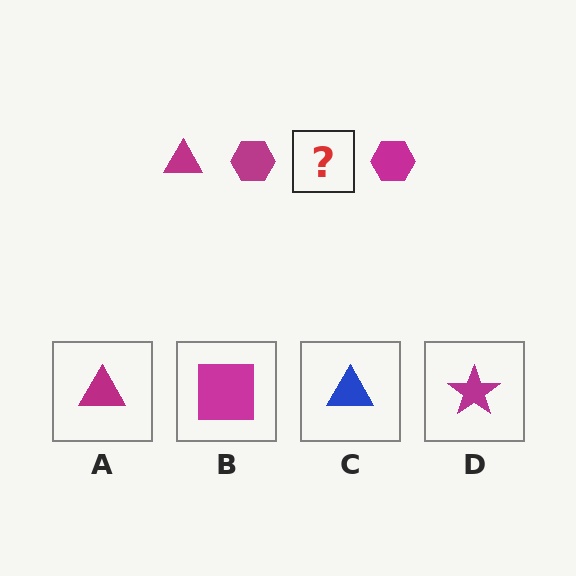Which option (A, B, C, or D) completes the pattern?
A.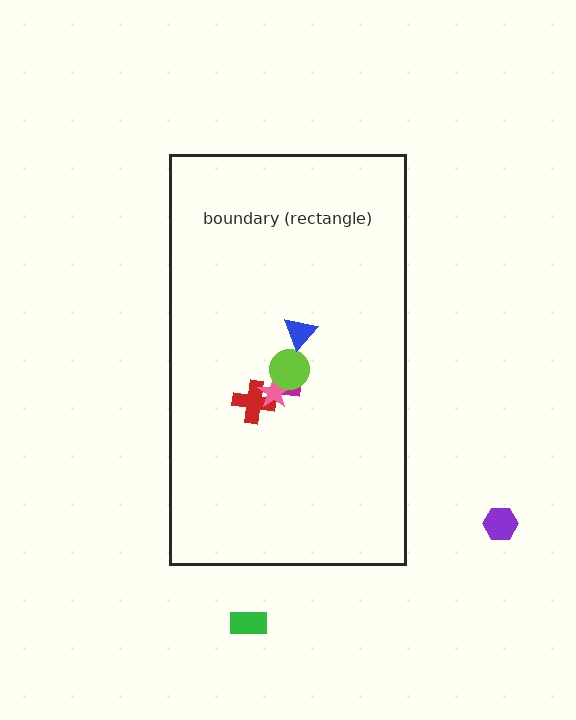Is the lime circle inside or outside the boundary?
Inside.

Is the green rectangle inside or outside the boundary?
Outside.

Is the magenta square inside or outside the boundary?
Inside.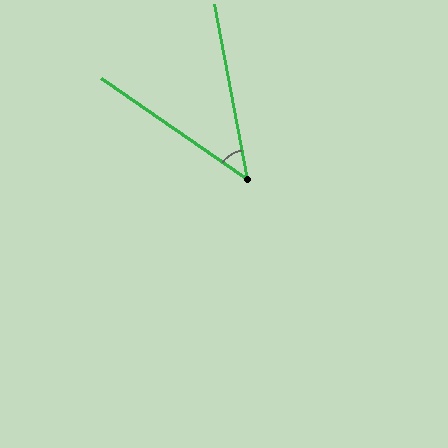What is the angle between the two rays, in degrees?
Approximately 45 degrees.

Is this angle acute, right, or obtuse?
It is acute.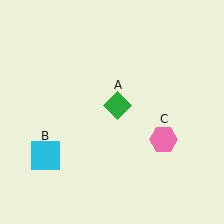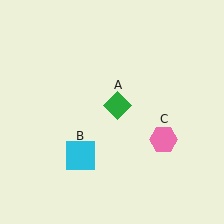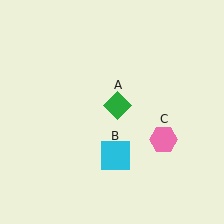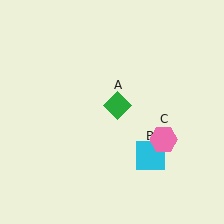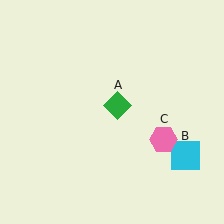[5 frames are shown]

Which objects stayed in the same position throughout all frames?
Green diamond (object A) and pink hexagon (object C) remained stationary.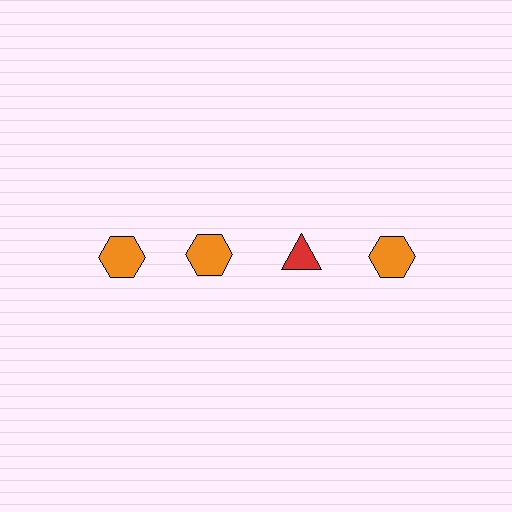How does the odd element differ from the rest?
It differs in both color (red instead of orange) and shape (triangle instead of hexagon).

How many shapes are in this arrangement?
There are 4 shapes arranged in a grid pattern.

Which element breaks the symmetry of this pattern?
The red triangle in the top row, center column breaks the symmetry. All other shapes are orange hexagons.